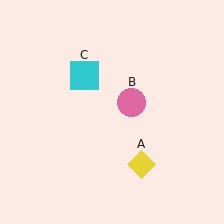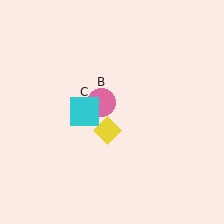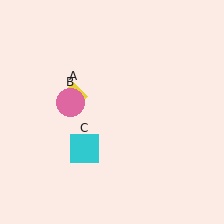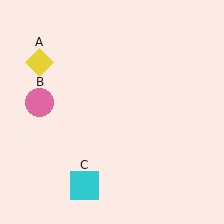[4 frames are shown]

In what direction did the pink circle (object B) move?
The pink circle (object B) moved left.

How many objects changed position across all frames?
3 objects changed position: yellow diamond (object A), pink circle (object B), cyan square (object C).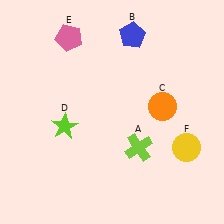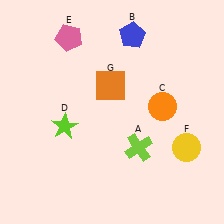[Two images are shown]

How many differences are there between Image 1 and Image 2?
There is 1 difference between the two images.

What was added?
An orange square (G) was added in Image 2.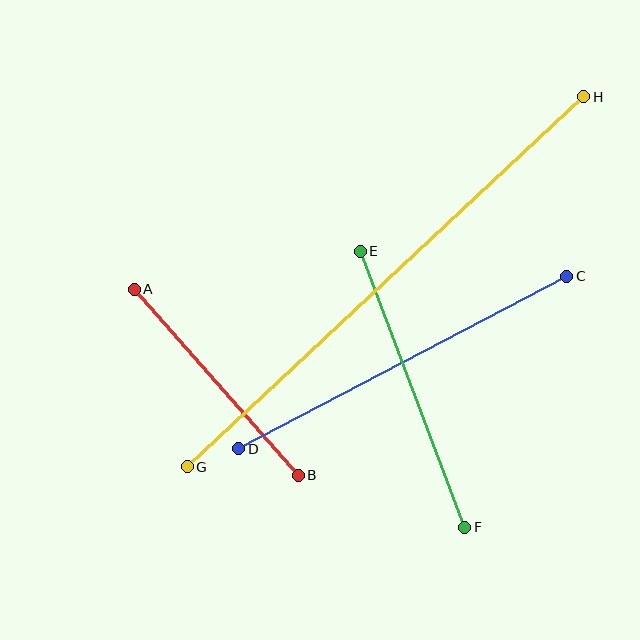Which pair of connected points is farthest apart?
Points G and H are farthest apart.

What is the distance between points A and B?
The distance is approximately 248 pixels.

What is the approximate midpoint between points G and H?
The midpoint is at approximately (386, 282) pixels.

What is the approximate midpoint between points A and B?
The midpoint is at approximately (216, 382) pixels.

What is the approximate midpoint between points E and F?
The midpoint is at approximately (412, 389) pixels.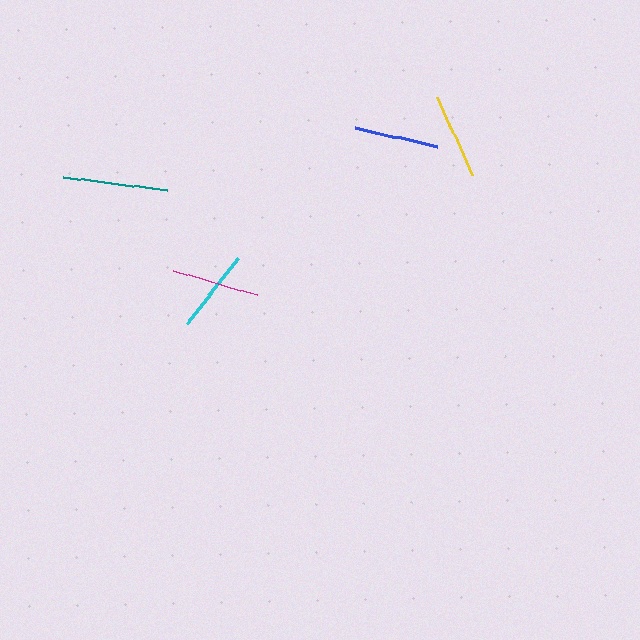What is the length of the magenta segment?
The magenta segment is approximately 86 pixels long.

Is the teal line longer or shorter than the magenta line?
The teal line is longer than the magenta line.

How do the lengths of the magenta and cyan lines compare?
The magenta and cyan lines are approximately the same length.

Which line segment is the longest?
The teal line is the longest at approximately 104 pixels.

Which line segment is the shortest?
The blue line is the shortest at approximately 83 pixels.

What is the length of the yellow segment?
The yellow segment is approximately 86 pixels long.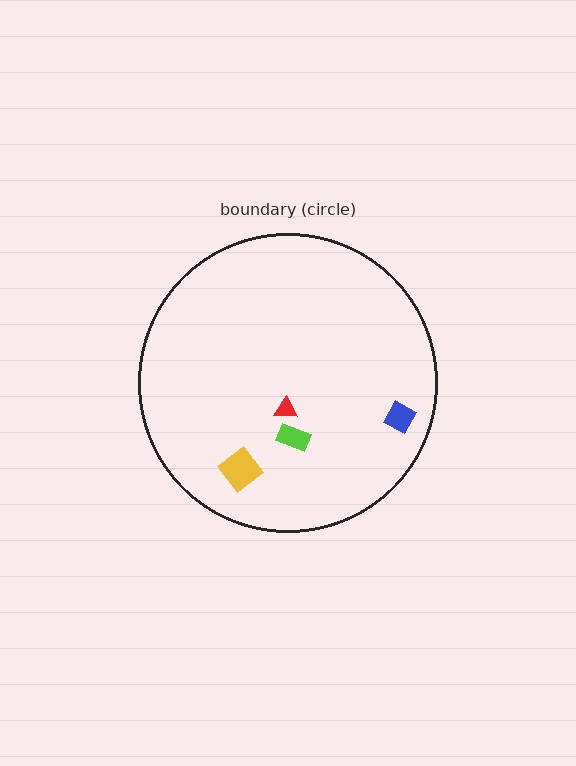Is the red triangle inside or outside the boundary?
Inside.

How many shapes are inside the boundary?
4 inside, 0 outside.